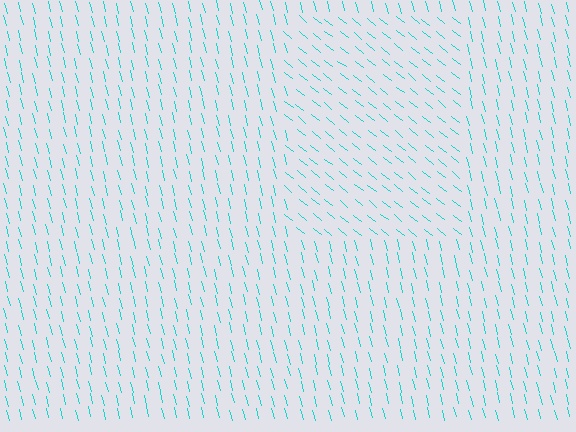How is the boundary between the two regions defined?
The boundary is defined purely by a change in line orientation (approximately 37 degrees difference). All lines are the same color and thickness.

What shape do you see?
I see a rectangle.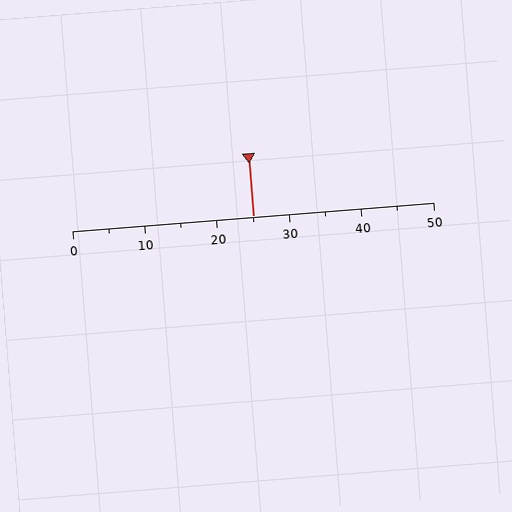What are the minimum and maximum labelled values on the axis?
The axis runs from 0 to 50.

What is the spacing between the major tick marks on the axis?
The major ticks are spaced 10 apart.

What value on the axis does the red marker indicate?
The marker indicates approximately 25.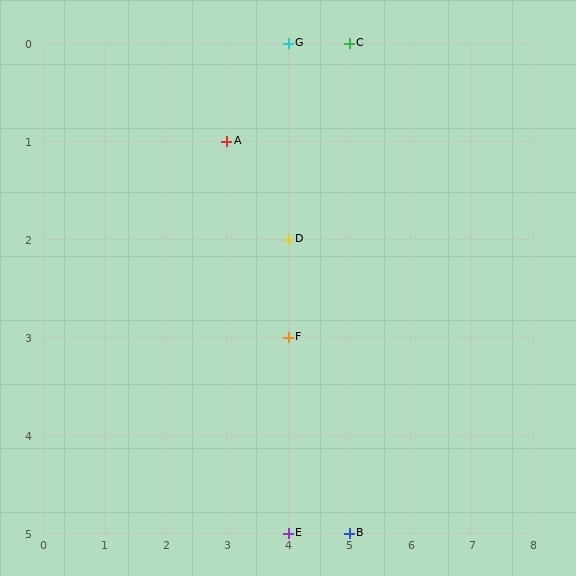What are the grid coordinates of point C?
Point C is at grid coordinates (5, 0).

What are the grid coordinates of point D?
Point D is at grid coordinates (4, 2).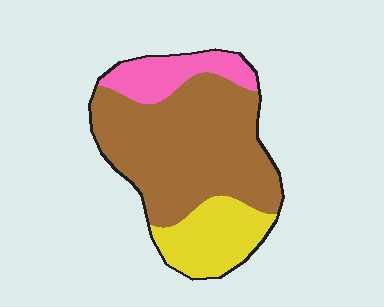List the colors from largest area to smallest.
From largest to smallest: brown, yellow, pink.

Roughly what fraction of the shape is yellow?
Yellow takes up about one fifth (1/5) of the shape.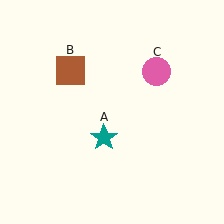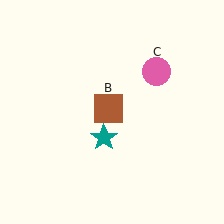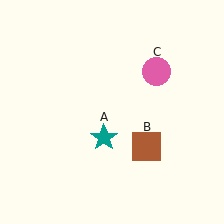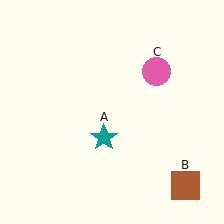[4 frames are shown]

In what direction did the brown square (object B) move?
The brown square (object B) moved down and to the right.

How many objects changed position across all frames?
1 object changed position: brown square (object B).